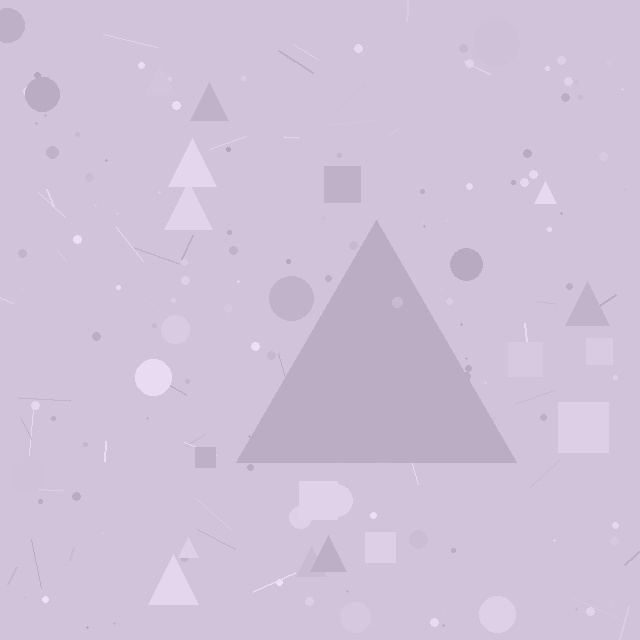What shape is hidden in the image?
A triangle is hidden in the image.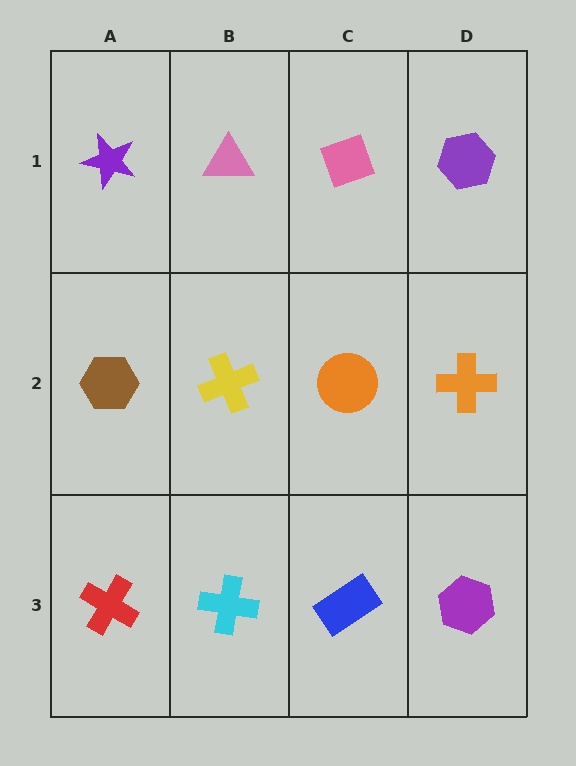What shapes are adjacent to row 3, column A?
A brown hexagon (row 2, column A), a cyan cross (row 3, column B).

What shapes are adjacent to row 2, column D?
A purple hexagon (row 1, column D), a purple hexagon (row 3, column D), an orange circle (row 2, column C).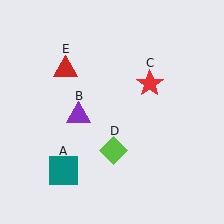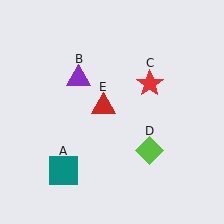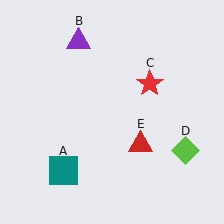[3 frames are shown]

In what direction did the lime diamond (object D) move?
The lime diamond (object D) moved right.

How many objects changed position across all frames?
3 objects changed position: purple triangle (object B), lime diamond (object D), red triangle (object E).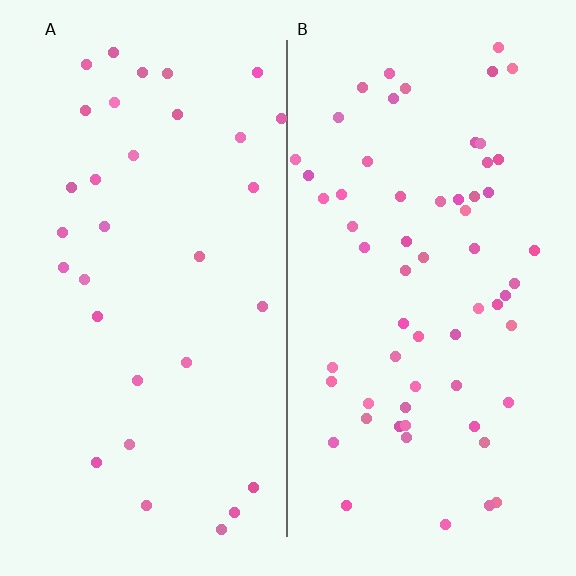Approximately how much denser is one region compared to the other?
Approximately 1.9× — region B over region A.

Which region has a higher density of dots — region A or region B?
B (the right).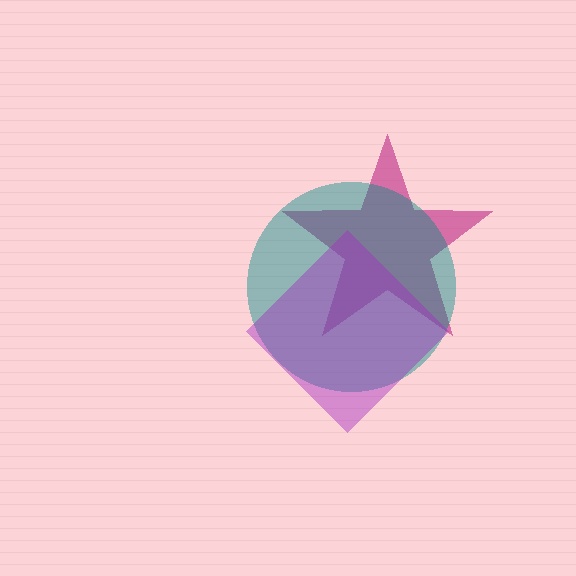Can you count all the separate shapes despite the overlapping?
Yes, there are 3 separate shapes.